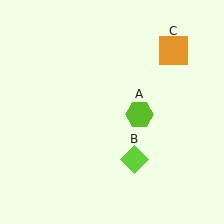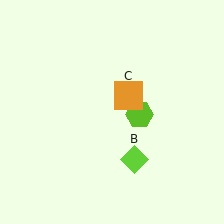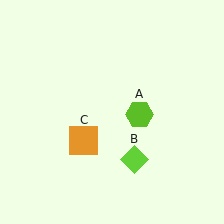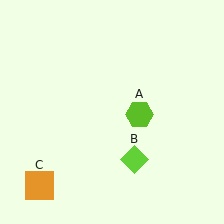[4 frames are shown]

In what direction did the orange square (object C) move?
The orange square (object C) moved down and to the left.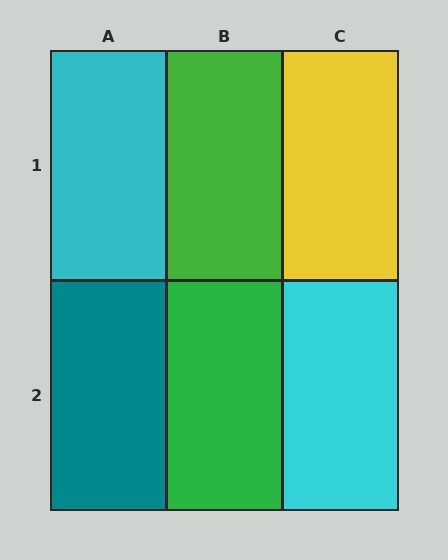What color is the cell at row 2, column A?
Teal.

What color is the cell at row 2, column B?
Green.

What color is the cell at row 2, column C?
Cyan.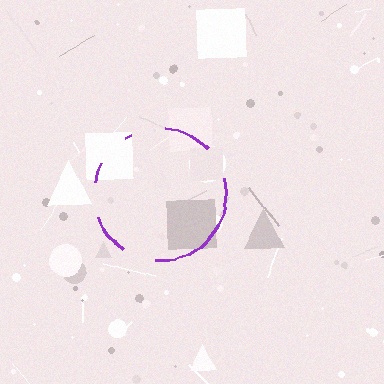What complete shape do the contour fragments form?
The contour fragments form a circle.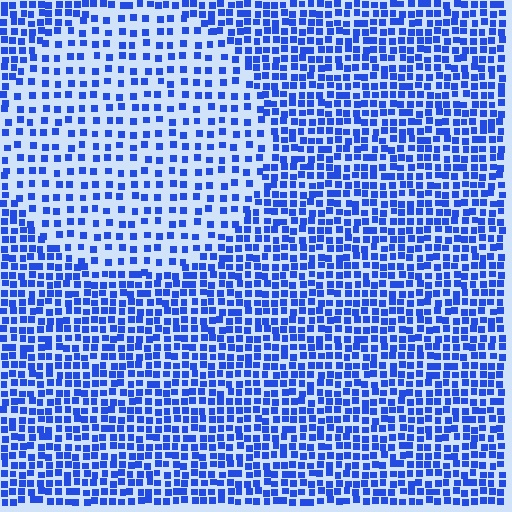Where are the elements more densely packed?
The elements are more densely packed outside the circle boundary.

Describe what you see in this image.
The image contains small blue elements arranged at two different densities. A circle-shaped region is visible where the elements are less densely packed than the surrounding area.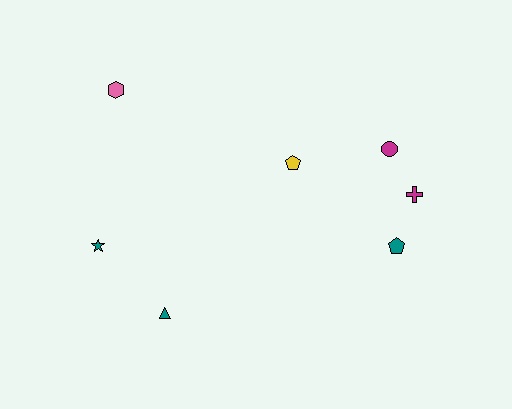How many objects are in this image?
There are 7 objects.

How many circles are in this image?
There is 1 circle.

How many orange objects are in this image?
There are no orange objects.